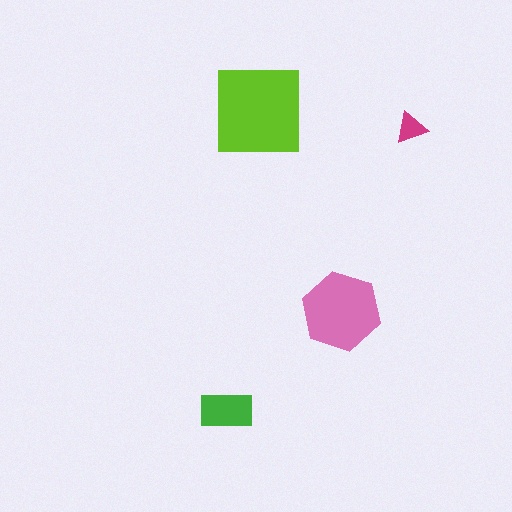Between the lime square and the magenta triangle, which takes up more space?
The lime square.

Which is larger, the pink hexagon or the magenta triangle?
The pink hexagon.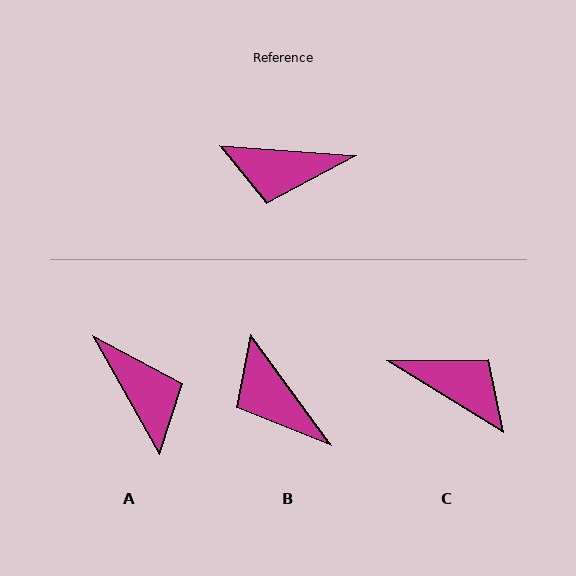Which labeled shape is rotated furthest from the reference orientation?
C, about 153 degrees away.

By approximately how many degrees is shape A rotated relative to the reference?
Approximately 124 degrees counter-clockwise.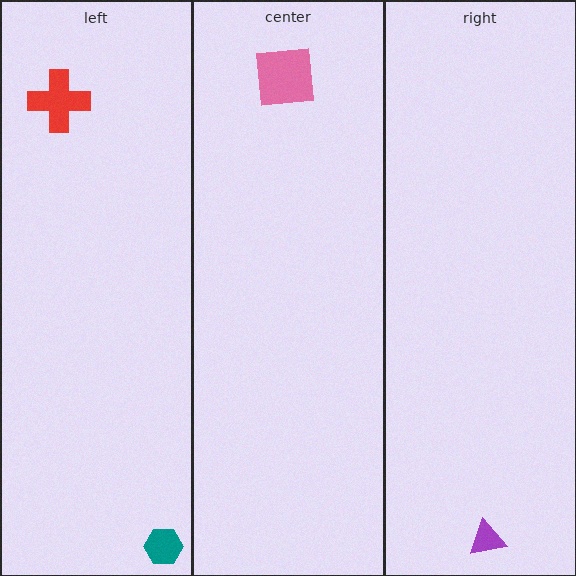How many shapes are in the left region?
2.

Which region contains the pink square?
The center region.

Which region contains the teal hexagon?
The left region.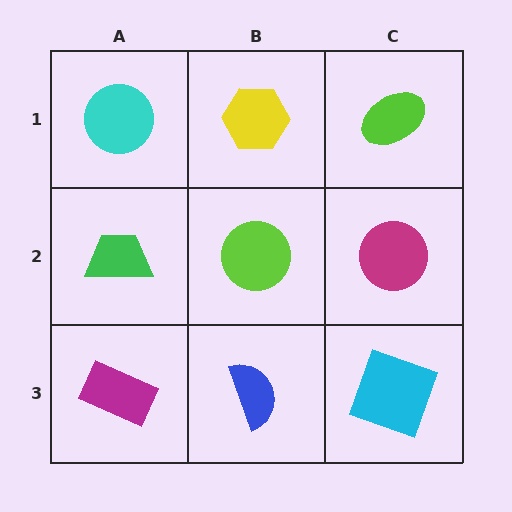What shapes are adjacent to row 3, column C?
A magenta circle (row 2, column C), a blue semicircle (row 3, column B).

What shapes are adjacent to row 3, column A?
A green trapezoid (row 2, column A), a blue semicircle (row 3, column B).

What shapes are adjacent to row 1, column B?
A lime circle (row 2, column B), a cyan circle (row 1, column A), a lime ellipse (row 1, column C).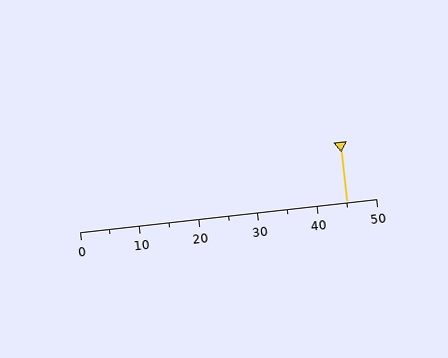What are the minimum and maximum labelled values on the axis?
The axis runs from 0 to 50.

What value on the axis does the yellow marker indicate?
The marker indicates approximately 45.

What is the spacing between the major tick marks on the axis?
The major ticks are spaced 10 apart.